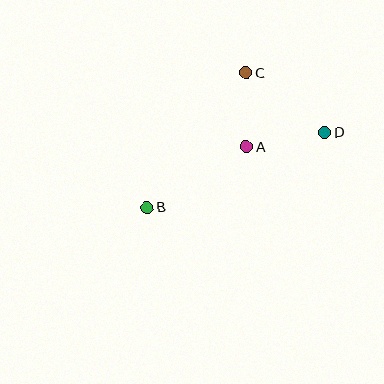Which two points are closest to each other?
Points A and C are closest to each other.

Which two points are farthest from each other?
Points B and D are farthest from each other.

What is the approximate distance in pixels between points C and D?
The distance between C and D is approximately 99 pixels.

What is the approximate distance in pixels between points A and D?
The distance between A and D is approximately 80 pixels.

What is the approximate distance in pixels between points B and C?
The distance between B and C is approximately 167 pixels.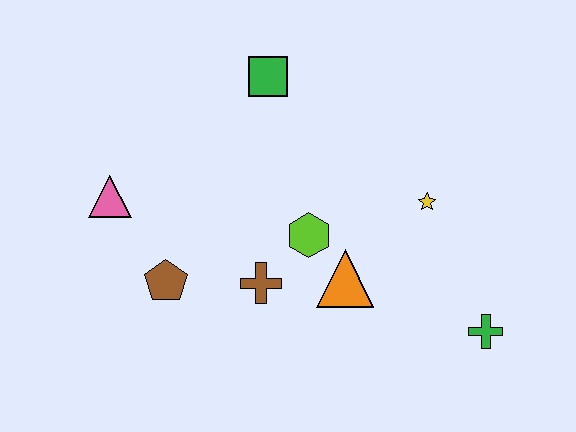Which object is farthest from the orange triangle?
The pink triangle is farthest from the orange triangle.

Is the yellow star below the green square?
Yes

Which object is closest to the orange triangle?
The lime hexagon is closest to the orange triangle.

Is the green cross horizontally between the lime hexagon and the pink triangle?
No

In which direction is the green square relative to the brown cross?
The green square is above the brown cross.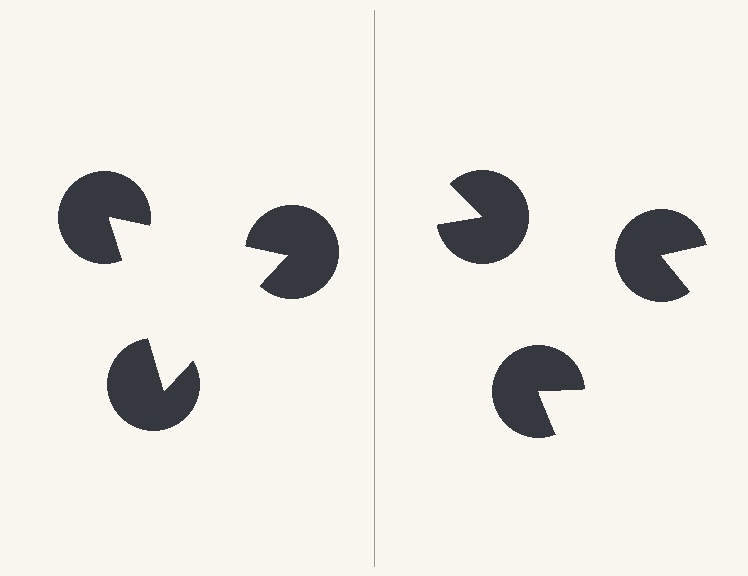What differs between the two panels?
The pac-man discs are positioned identically on both sides; only the wedge orientations differ. On the left they align to a triangle; on the right they are misaligned.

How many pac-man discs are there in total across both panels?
6 — 3 on each side.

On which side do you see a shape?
An illusory triangle appears on the left side. On the right side the wedge cuts are rotated, so no coherent shape forms.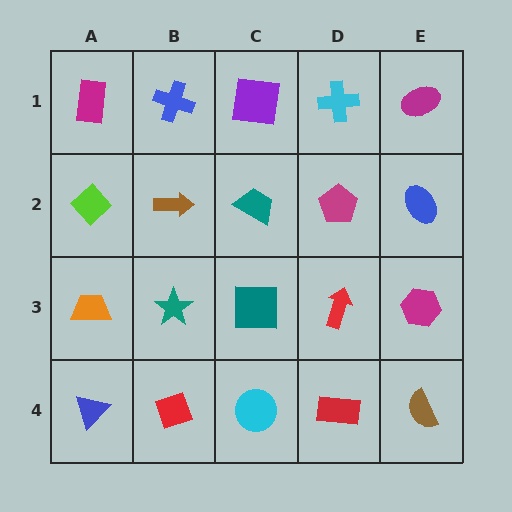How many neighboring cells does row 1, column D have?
3.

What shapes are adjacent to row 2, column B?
A blue cross (row 1, column B), a teal star (row 3, column B), a lime diamond (row 2, column A), a teal trapezoid (row 2, column C).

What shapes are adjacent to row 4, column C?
A teal square (row 3, column C), a red diamond (row 4, column B), a red rectangle (row 4, column D).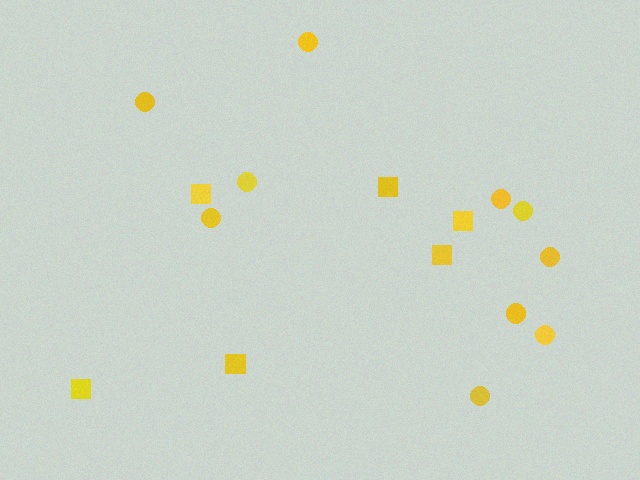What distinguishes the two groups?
There are 2 groups: one group of circles (10) and one group of squares (6).